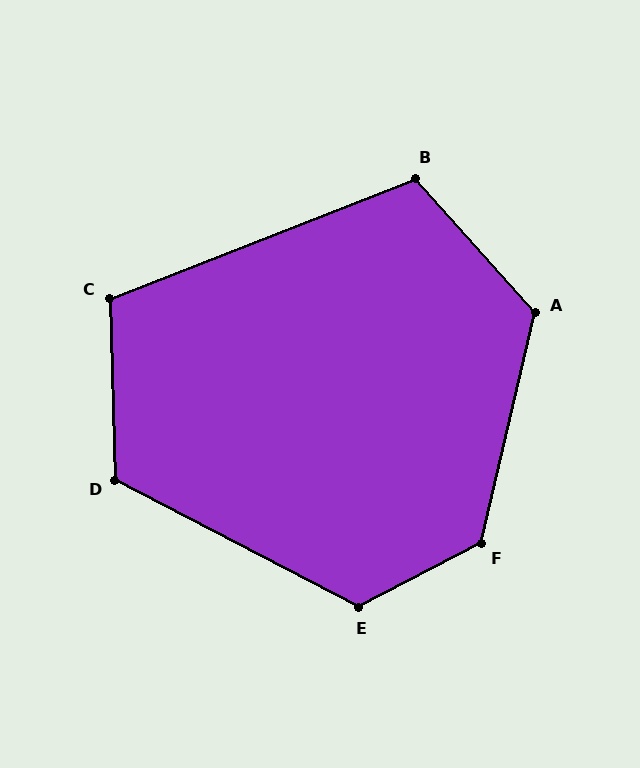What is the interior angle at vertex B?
Approximately 110 degrees (obtuse).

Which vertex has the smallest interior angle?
C, at approximately 110 degrees.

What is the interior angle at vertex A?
Approximately 125 degrees (obtuse).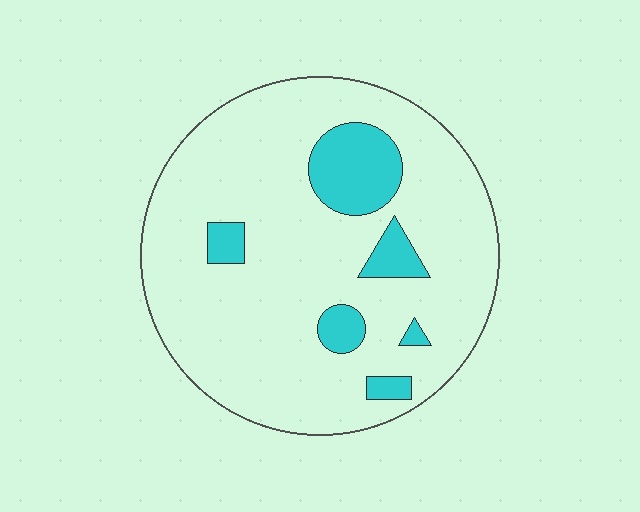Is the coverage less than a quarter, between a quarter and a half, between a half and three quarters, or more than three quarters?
Less than a quarter.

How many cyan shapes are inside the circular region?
6.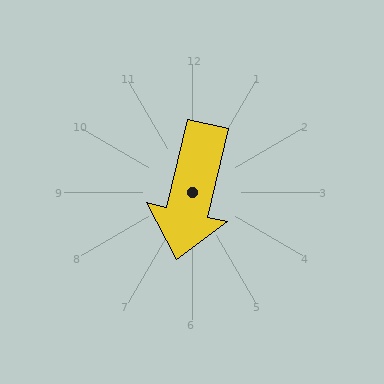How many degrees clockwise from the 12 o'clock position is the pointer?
Approximately 193 degrees.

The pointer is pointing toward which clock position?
Roughly 6 o'clock.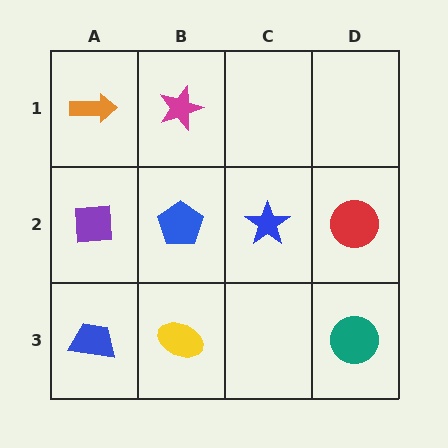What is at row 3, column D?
A teal circle.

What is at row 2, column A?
A purple square.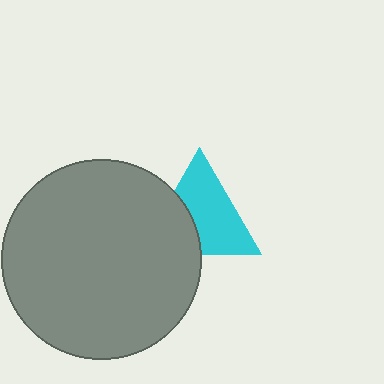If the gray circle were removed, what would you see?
You would see the complete cyan triangle.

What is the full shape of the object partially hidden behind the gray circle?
The partially hidden object is a cyan triangle.